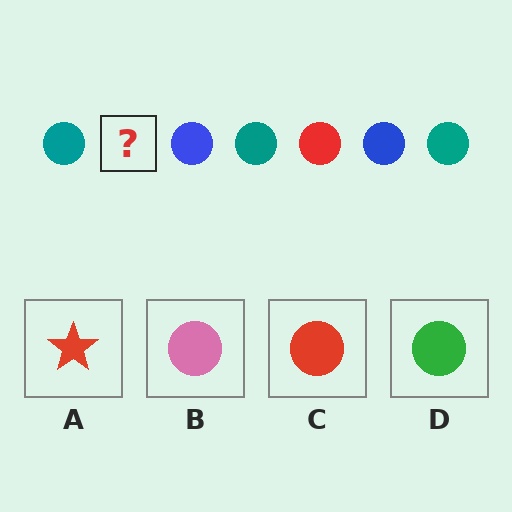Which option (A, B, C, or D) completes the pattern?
C.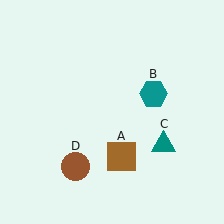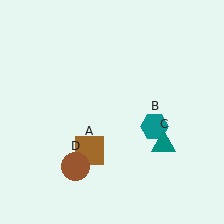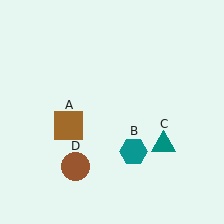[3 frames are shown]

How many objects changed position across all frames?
2 objects changed position: brown square (object A), teal hexagon (object B).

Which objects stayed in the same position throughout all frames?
Teal triangle (object C) and brown circle (object D) remained stationary.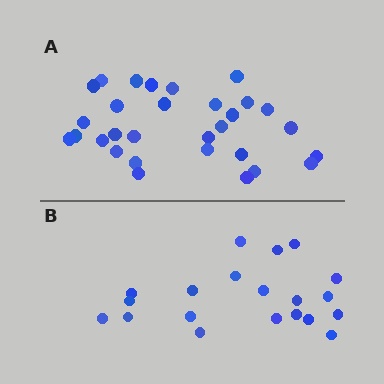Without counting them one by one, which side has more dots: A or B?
Region A (the top region) has more dots.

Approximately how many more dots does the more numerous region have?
Region A has roughly 10 or so more dots than region B.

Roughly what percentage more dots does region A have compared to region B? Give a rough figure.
About 50% more.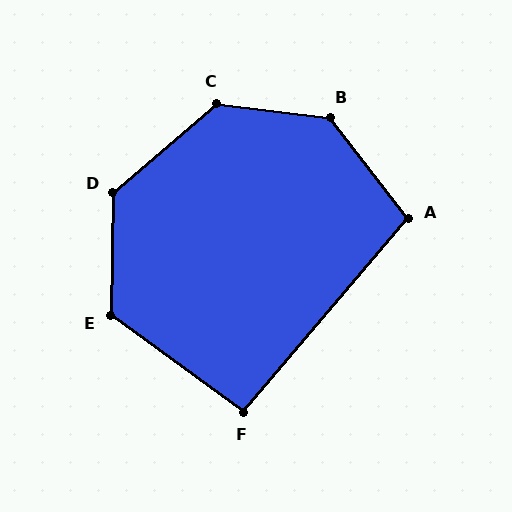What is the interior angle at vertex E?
Approximately 125 degrees (obtuse).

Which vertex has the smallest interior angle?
F, at approximately 94 degrees.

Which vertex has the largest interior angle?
B, at approximately 135 degrees.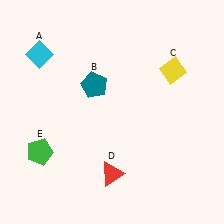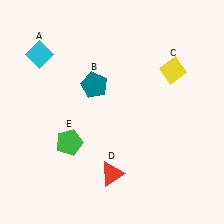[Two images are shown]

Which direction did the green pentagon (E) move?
The green pentagon (E) moved right.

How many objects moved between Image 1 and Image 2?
1 object moved between the two images.